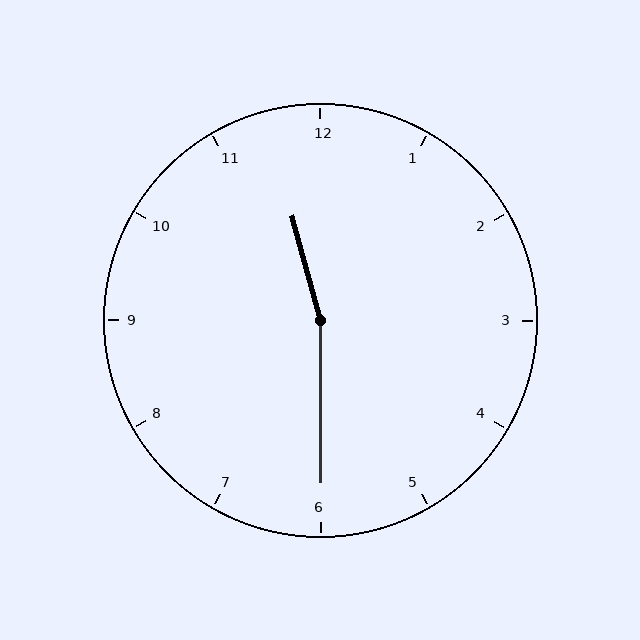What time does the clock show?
11:30.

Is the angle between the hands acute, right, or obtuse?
It is obtuse.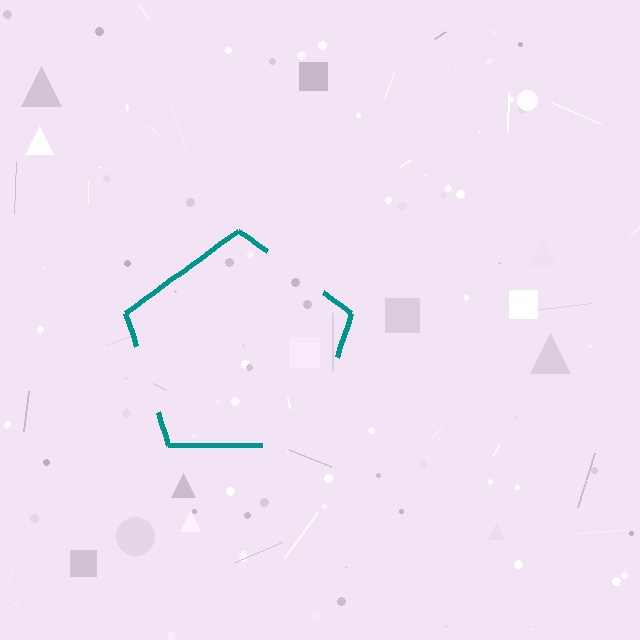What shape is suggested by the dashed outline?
The dashed outline suggests a pentagon.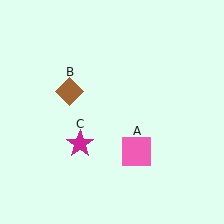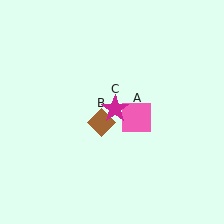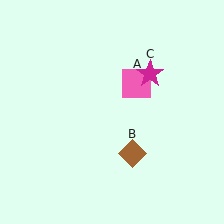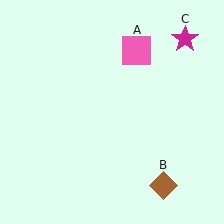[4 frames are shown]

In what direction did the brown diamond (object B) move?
The brown diamond (object B) moved down and to the right.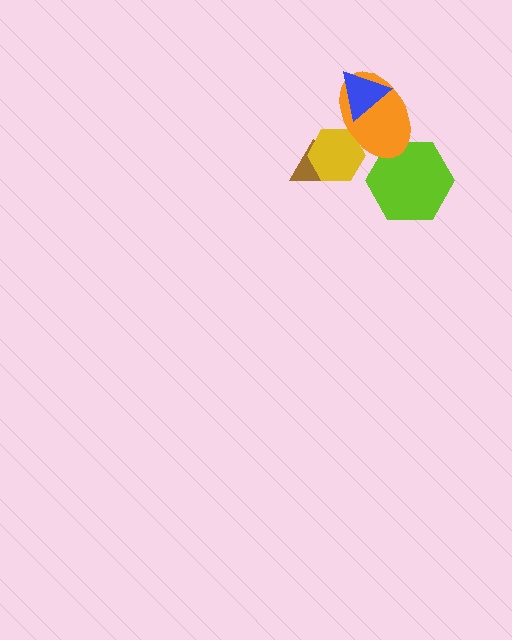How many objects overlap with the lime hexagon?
1 object overlaps with the lime hexagon.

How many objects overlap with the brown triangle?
1 object overlaps with the brown triangle.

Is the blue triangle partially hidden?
No, no other shape covers it.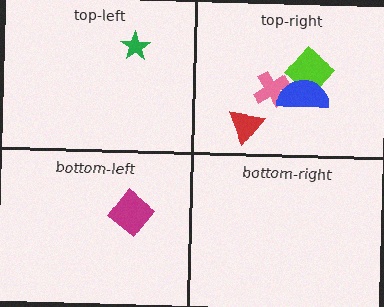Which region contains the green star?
The top-left region.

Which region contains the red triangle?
The top-right region.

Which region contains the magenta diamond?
The bottom-left region.